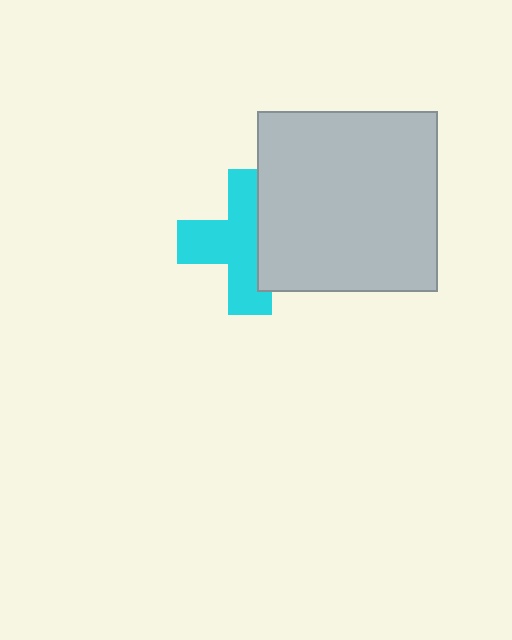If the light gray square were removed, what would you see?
You would see the complete cyan cross.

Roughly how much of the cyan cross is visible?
About half of it is visible (roughly 63%).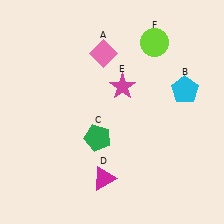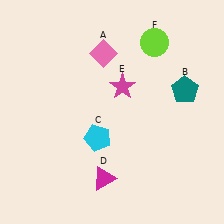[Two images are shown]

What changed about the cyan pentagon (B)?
In Image 1, B is cyan. In Image 2, it changed to teal.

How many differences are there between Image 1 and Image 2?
There are 2 differences between the two images.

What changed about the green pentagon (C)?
In Image 1, C is green. In Image 2, it changed to cyan.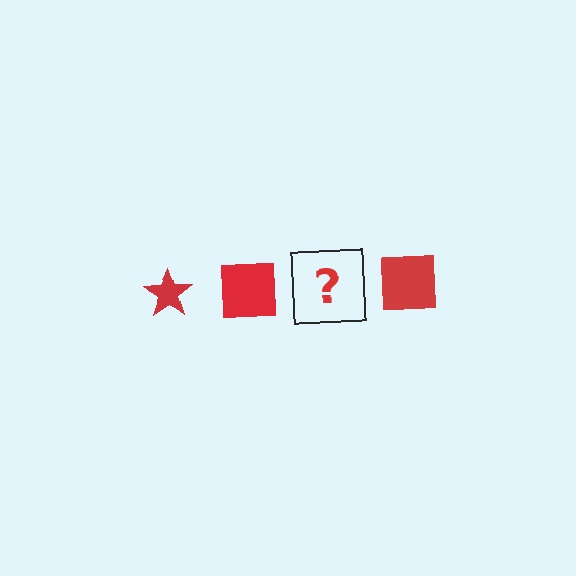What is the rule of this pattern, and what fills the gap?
The rule is that the pattern cycles through star, square shapes in red. The gap should be filled with a red star.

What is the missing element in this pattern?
The missing element is a red star.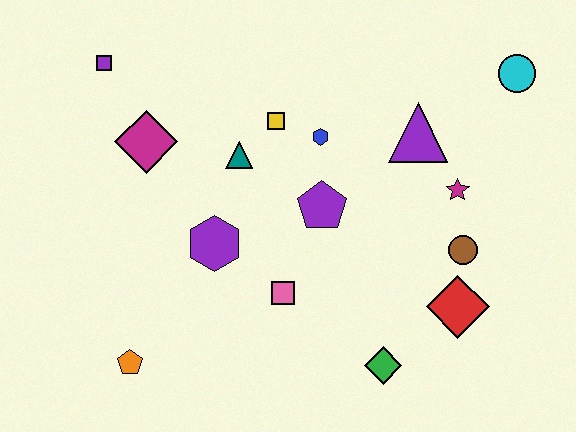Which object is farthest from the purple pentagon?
The purple square is farthest from the purple pentagon.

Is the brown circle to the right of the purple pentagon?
Yes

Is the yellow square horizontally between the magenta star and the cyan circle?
No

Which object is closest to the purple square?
The magenta diamond is closest to the purple square.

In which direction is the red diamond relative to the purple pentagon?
The red diamond is to the right of the purple pentagon.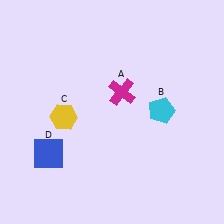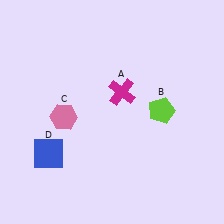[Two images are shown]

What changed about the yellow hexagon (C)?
In Image 1, C is yellow. In Image 2, it changed to pink.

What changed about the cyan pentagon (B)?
In Image 1, B is cyan. In Image 2, it changed to lime.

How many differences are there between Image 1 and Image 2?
There are 2 differences between the two images.